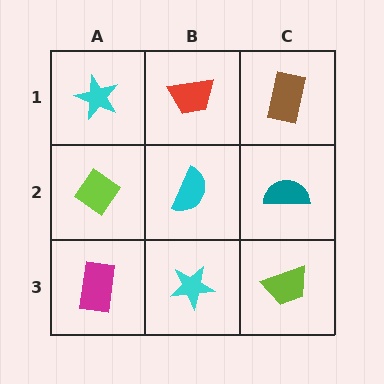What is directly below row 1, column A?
A lime diamond.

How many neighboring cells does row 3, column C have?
2.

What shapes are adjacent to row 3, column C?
A teal semicircle (row 2, column C), a cyan star (row 3, column B).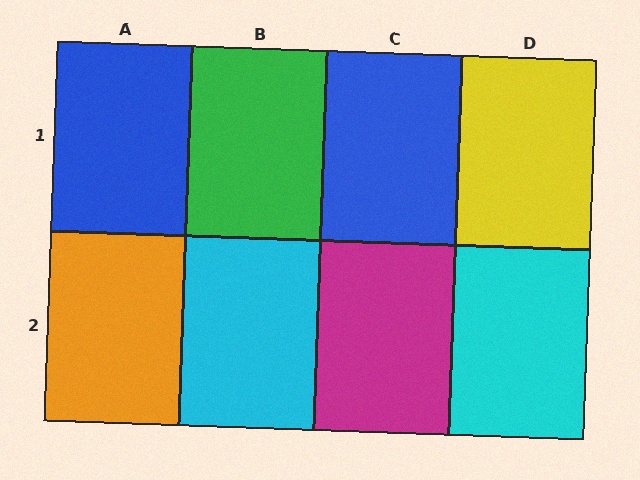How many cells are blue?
2 cells are blue.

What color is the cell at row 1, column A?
Blue.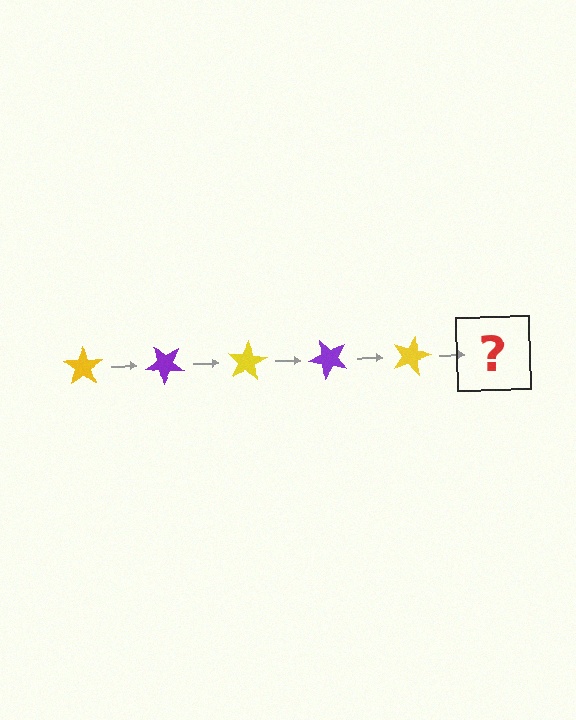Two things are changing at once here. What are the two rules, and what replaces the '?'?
The two rules are that it rotates 40 degrees each step and the color cycles through yellow and purple. The '?' should be a purple star, rotated 200 degrees from the start.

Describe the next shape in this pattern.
It should be a purple star, rotated 200 degrees from the start.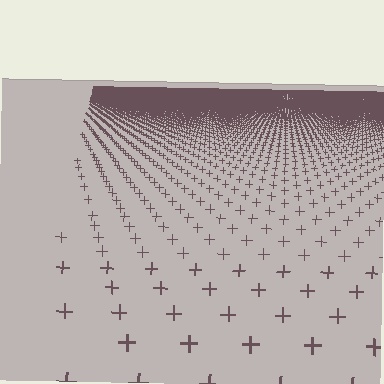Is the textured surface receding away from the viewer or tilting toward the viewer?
The surface is receding away from the viewer. Texture elements get smaller and denser toward the top.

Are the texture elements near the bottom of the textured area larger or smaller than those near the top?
Larger. Near the bottom, elements are closer to the viewer and appear at a bigger on-screen size.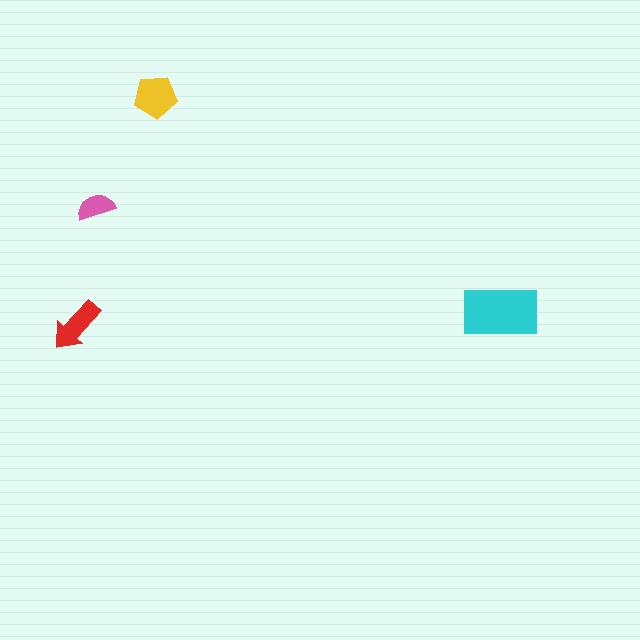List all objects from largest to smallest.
The cyan rectangle, the yellow pentagon, the red arrow, the pink semicircle.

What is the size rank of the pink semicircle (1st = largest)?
4th.